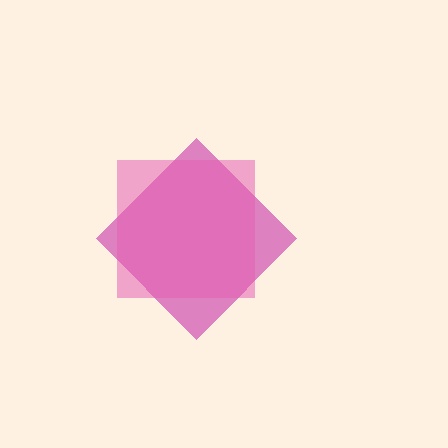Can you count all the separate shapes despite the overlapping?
Yes, there are 2 separate shapes.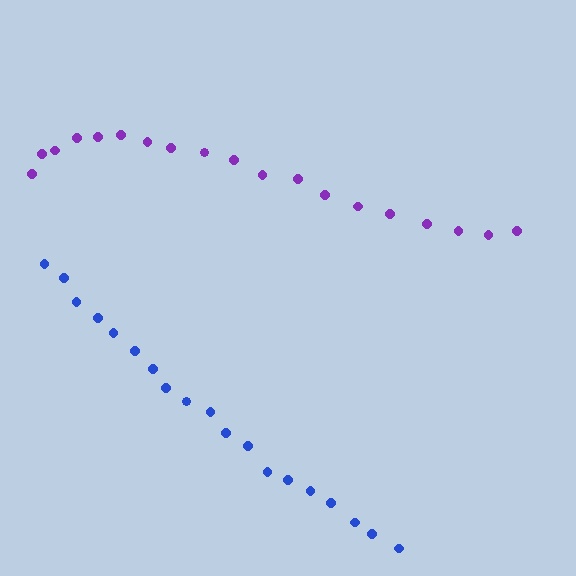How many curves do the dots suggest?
There are 2 distinct paths.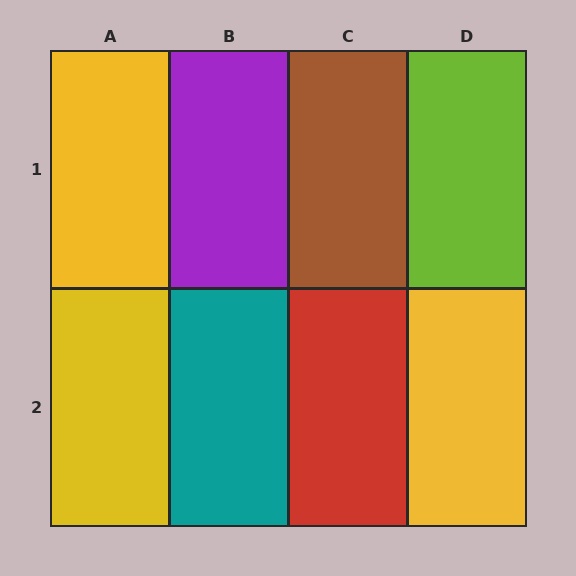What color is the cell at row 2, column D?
Yellow.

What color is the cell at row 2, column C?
Red.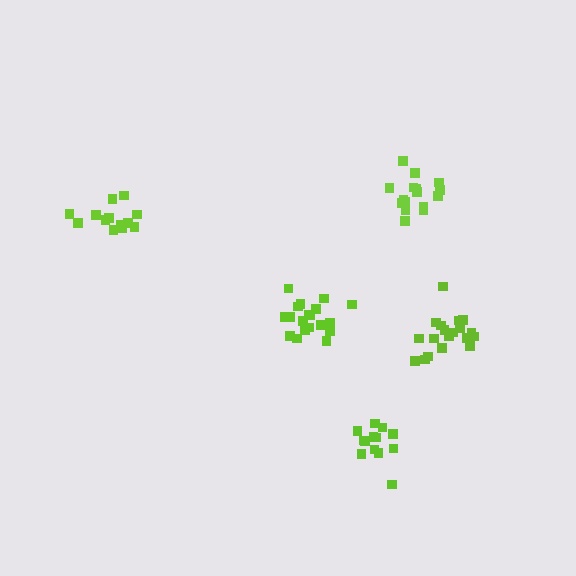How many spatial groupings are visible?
There are 5 spatial groupings.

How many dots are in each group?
Group 1: 19 dots, Group 2: 19 dots, Group 3: 16 dots, Group 4: 13 dots, Group 5: 13 dots (80 total).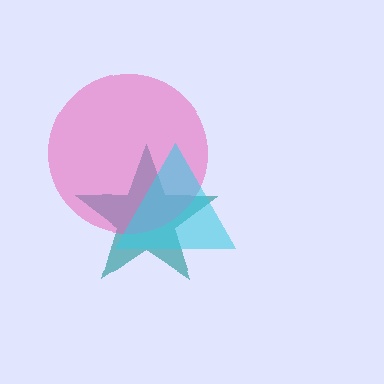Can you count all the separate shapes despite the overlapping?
Yes, there are 3 separate shapes.